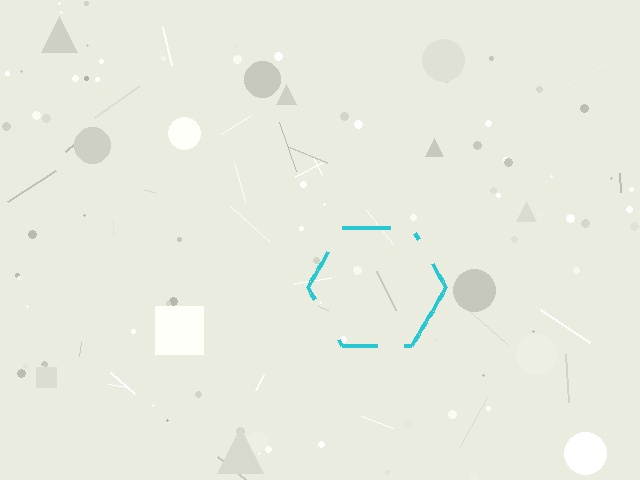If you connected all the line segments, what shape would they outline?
They would outline a hexagon.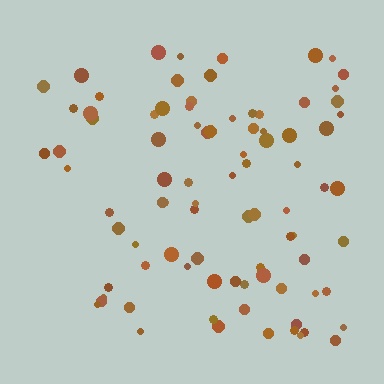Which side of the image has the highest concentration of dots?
The right.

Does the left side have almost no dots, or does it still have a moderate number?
Still a moderate number, just noticeably fewer than the right.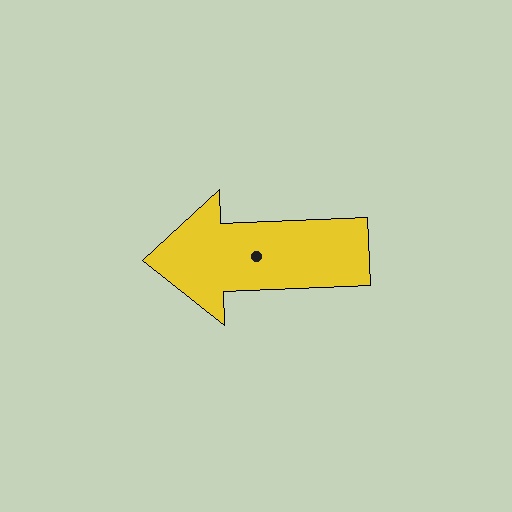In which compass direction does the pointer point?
West.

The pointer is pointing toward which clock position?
Roughly 9 o'clock.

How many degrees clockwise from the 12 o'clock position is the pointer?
Approximately 268 degrees.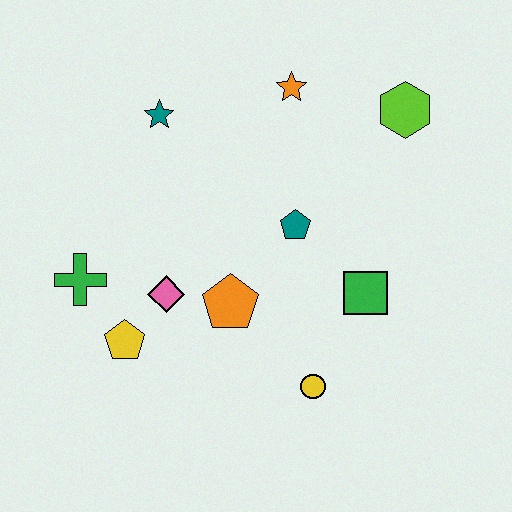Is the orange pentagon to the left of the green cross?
No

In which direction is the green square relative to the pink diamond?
The green square is to the right of the pink diamond.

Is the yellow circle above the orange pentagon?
No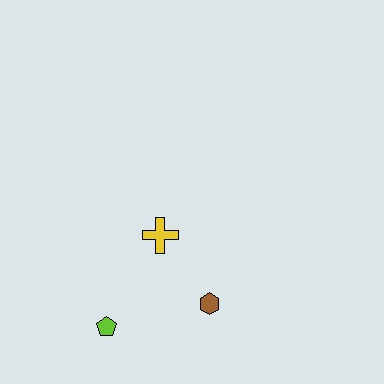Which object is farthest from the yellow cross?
The lime pentagon is farthest from the yellow cross.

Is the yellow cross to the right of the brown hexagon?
No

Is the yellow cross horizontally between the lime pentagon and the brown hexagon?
Yes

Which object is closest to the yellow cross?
The brown hexagon is closest to the yellow cross.